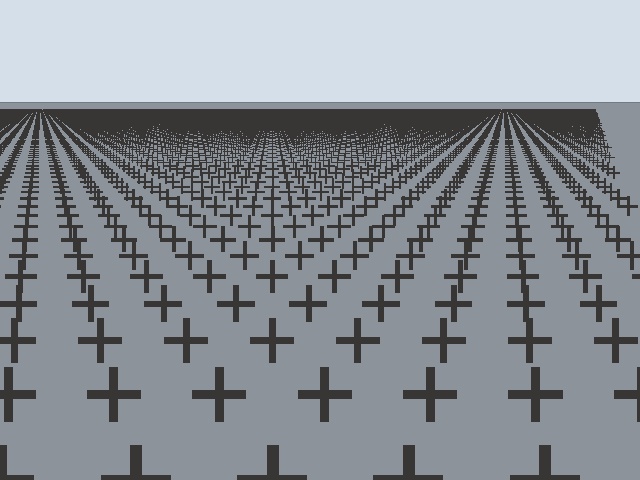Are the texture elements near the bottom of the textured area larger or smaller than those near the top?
Larger. Near the bottom, elements are closer to the viewer and appear at a bigger on-screen size.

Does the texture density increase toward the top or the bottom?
Density increases toward the top.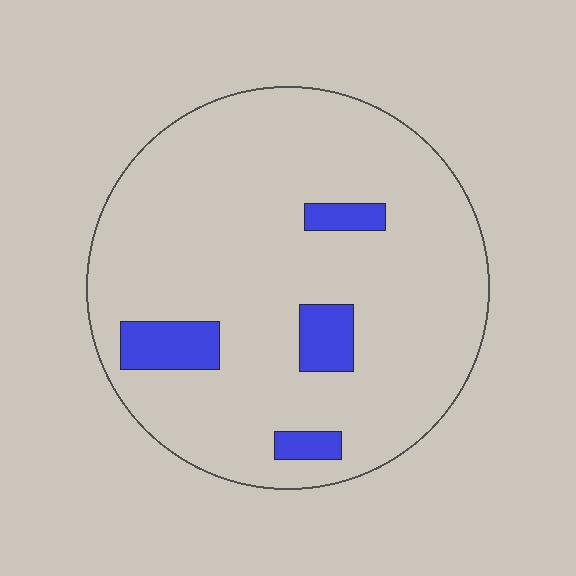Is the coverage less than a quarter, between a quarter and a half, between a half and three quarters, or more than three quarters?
Less than a quarter.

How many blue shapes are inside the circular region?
4.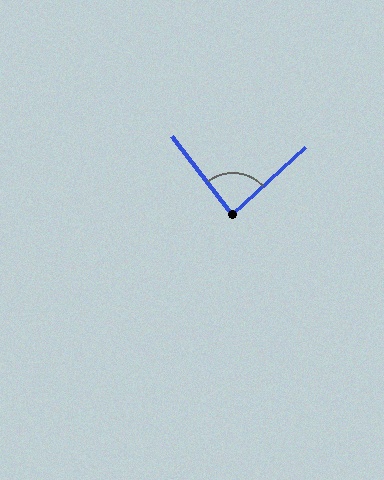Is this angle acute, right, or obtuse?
It is acute.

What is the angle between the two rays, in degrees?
Approximately 85 degrees.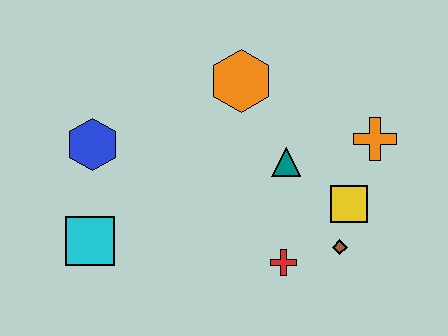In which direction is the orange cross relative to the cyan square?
The orange cross is to the right of the cyan square.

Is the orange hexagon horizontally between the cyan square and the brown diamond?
Yes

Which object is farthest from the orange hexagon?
The cyan square is farthest from the orange hexagon.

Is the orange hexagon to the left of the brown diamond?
Yes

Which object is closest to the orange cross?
The yellow square is closest to the orange cross.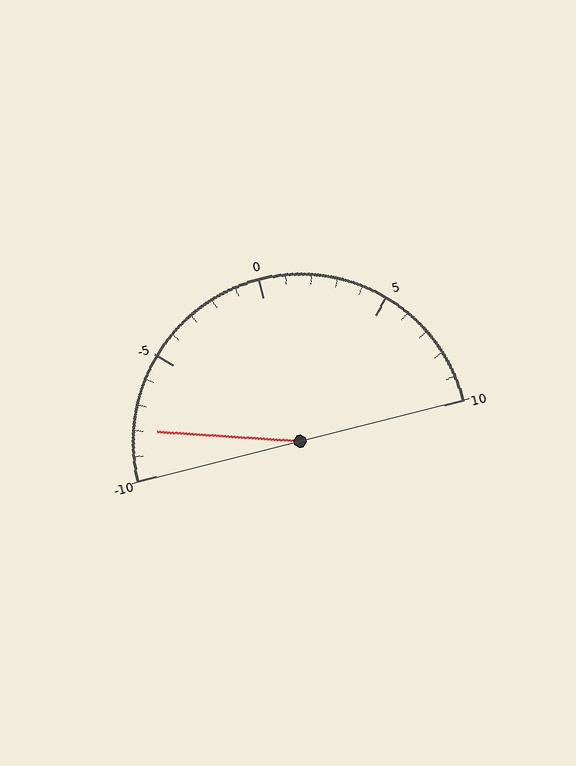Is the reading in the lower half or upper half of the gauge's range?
The reading is in the lower half of the range (-10 to 10).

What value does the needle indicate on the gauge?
The needle indicates approximately -8.